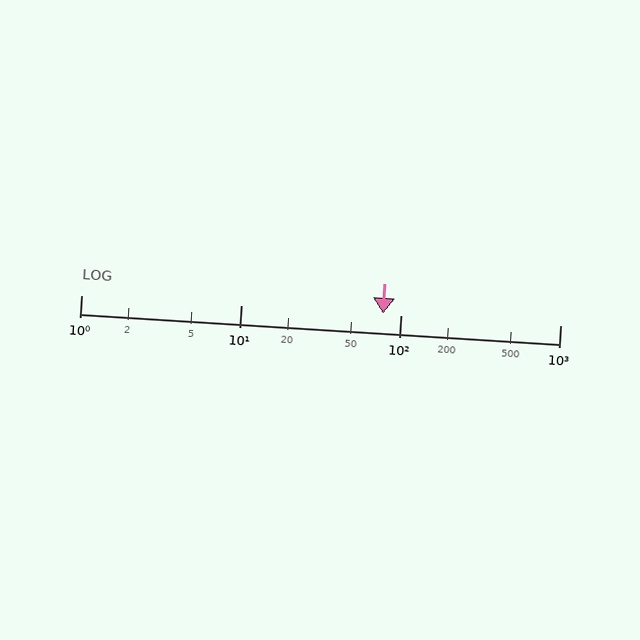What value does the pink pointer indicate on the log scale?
The pointer indicates approximately 78.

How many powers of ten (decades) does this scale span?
The scale spans 3 decades, from 1 to 1000.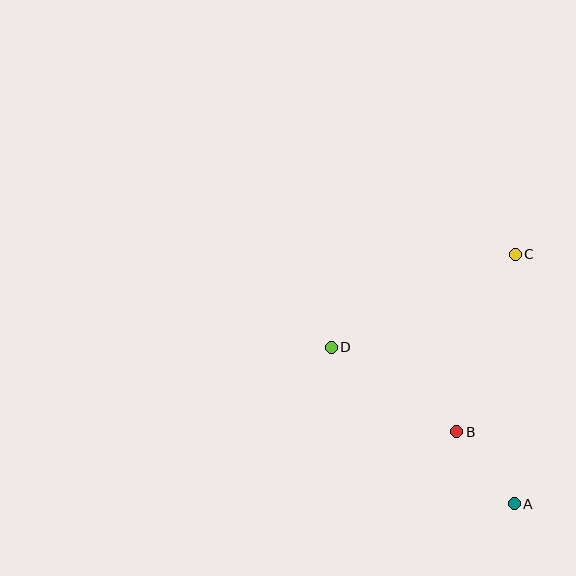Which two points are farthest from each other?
Points A and C are farthest from each other.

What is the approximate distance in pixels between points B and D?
The distance between B and D is approximately 152 pixels.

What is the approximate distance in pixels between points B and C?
The distance between B and C is approximately 187 pixels.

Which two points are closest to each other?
Points A and B are closest to each other.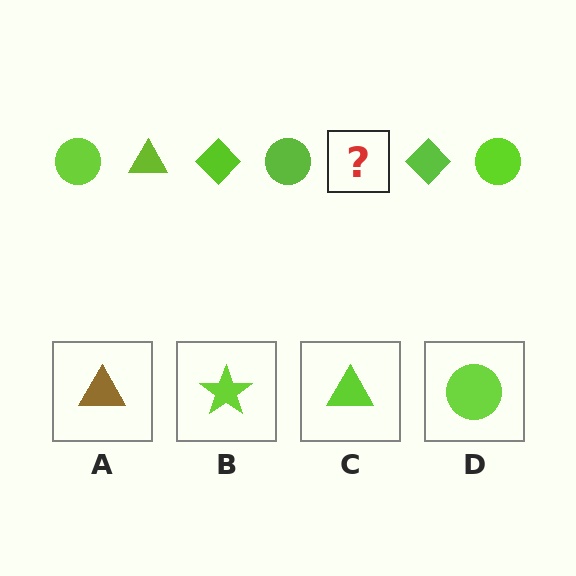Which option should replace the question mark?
Option C.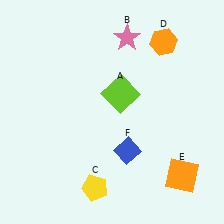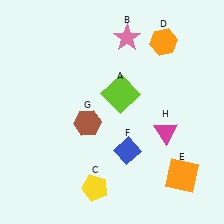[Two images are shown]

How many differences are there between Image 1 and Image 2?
There are 2 differences between the two images.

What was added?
A brown hexagon (G), a magenta triangle (H) were added in Image 2.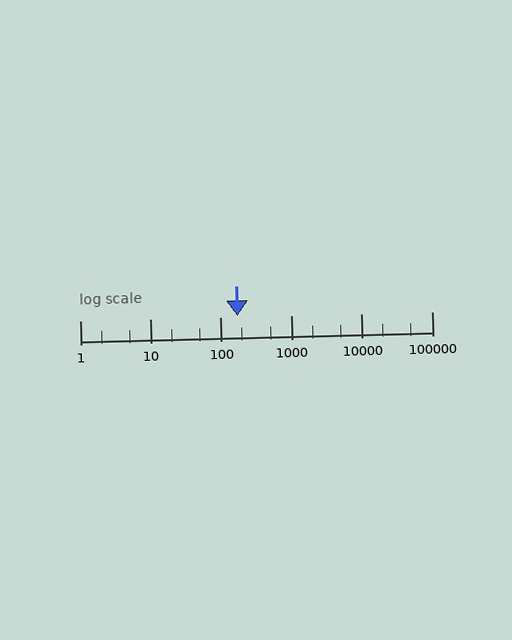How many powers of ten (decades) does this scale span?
The scale spans 5 decades, from 1 to 100000.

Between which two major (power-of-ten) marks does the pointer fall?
The pointer is between 100 and 1000.